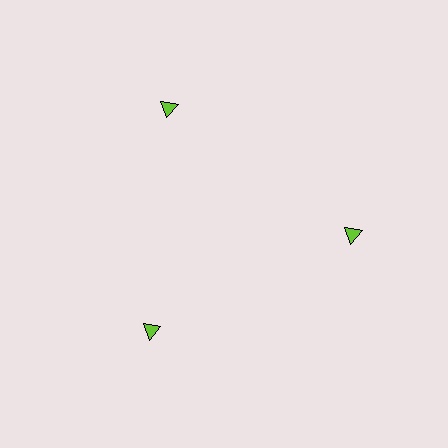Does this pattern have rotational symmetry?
Yes, this pattern has 3-fold rotational symmetry. It looks the same after rotating 120 degrees around the center.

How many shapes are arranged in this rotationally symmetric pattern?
There are 3 shapes, arranged in 3 groups of 1.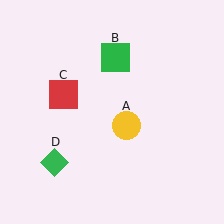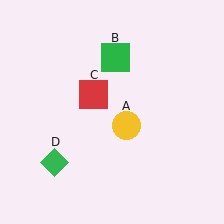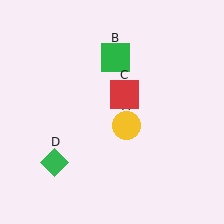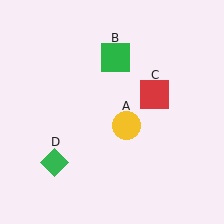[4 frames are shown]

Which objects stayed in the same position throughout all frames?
Yellow circle (object A) and green square (object B) and green diamond (object D) remained stationary.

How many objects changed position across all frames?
1 object changed position: red square (object C).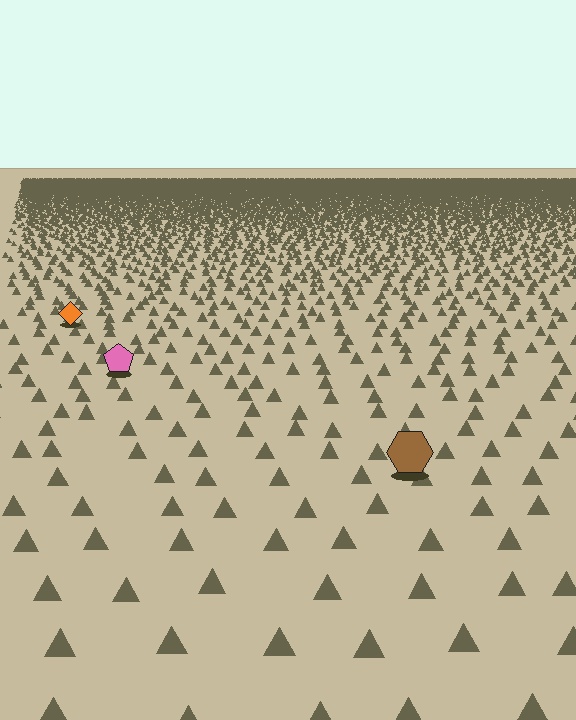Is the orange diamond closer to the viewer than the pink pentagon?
No. The pink pentagon is closer — you can tell from the texture gradient: the ground texture is coarser near it.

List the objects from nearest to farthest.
From nearest to farthest: the brown hexagon, the pink pentagon, the orange diamond.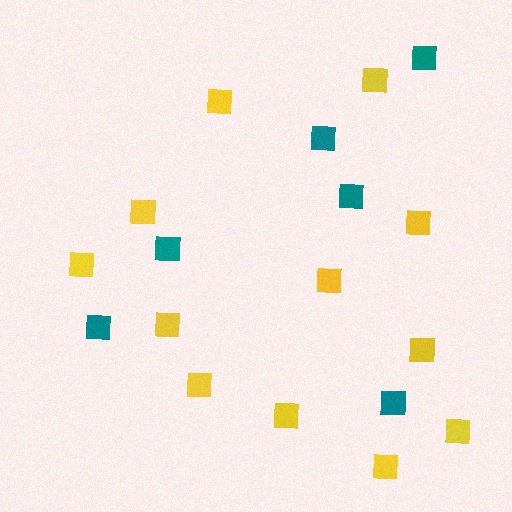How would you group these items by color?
There are 2 groups: one group of teal squares (6) and one group of yellow squares (12).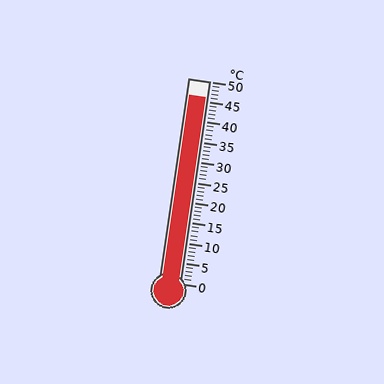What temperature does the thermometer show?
The thermometer shows approximately 46°C.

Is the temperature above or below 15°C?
The temperature is above 15°C.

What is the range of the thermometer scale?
The thermometer scale ranges from 0°C to 50°C.